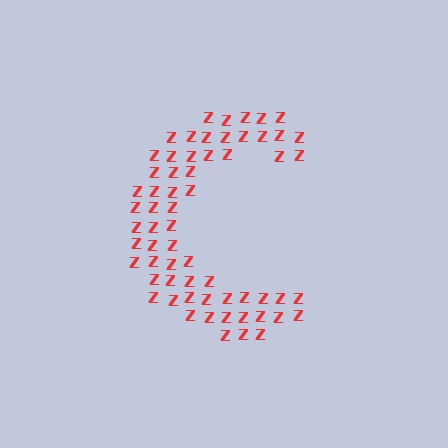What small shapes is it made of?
It is made of small letter Z's.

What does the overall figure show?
The overall figure shows the letter C.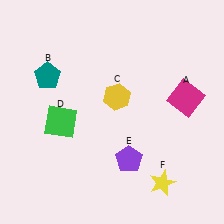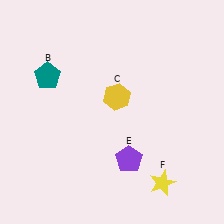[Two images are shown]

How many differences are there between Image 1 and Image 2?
There are 2 differences between the two images.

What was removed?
The green square (D), the magenta square (A) were removed in Image 2.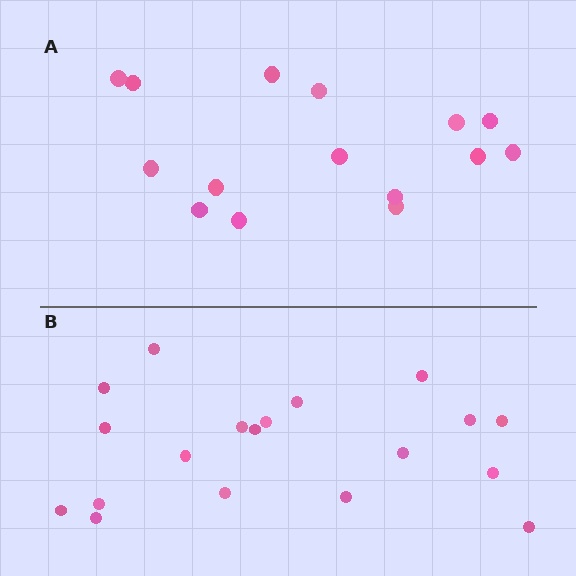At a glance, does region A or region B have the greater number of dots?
Region B (the bottom region) has more dots.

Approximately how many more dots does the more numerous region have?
Region B has about 4 more dots than region A.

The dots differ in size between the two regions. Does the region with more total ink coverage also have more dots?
No. Region A has more total ink coverage because its dots are larger, but region B actually contains more individual dots. Total area can be misleading — the number of items is what matters here.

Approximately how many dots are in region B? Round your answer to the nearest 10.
About 20 dots. (The exact count is 19, which rounds to 20.)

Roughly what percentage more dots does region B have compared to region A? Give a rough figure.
About 25% more.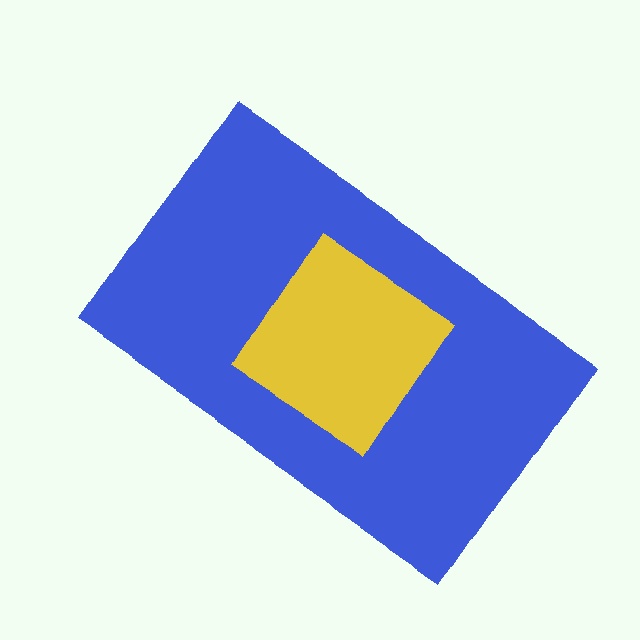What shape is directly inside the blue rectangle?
The yellow diamond.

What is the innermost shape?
The yellow diamond.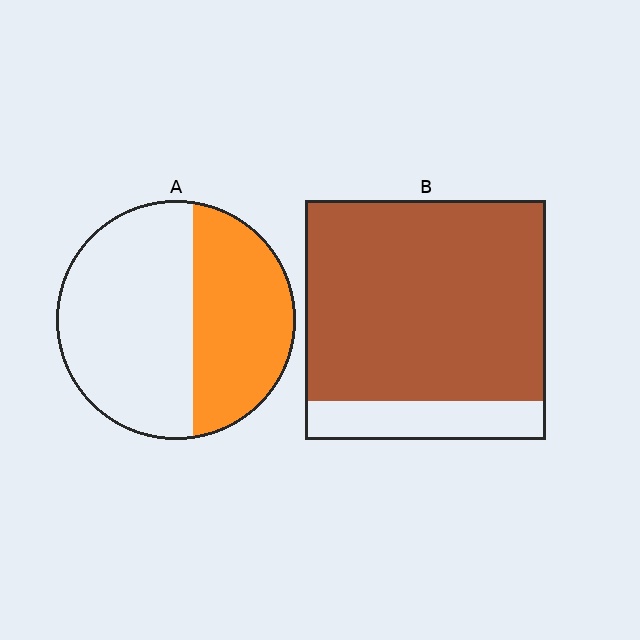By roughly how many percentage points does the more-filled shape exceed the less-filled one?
By roughly 45 percentage points (B over A).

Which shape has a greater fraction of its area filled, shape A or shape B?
Shape B.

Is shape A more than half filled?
No.